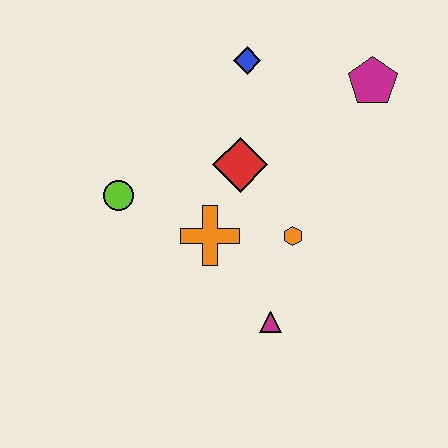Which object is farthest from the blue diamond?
The magenta triangle is farthest from the blue diamond.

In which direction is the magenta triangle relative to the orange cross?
The magenta triangle is below the orange cross.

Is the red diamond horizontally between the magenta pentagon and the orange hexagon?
No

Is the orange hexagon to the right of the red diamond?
Yes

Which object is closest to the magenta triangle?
The orange hexagon is closest to the magenta triangle.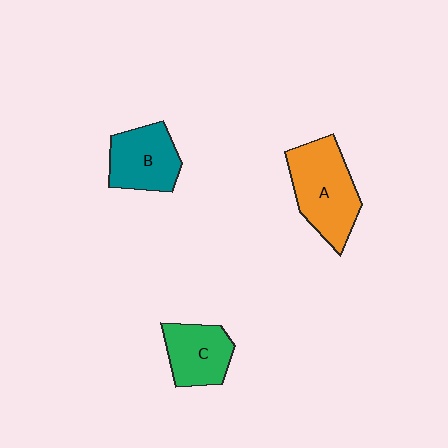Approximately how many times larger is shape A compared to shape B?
Approximately 1.3 times.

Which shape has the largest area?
Shape A (orange).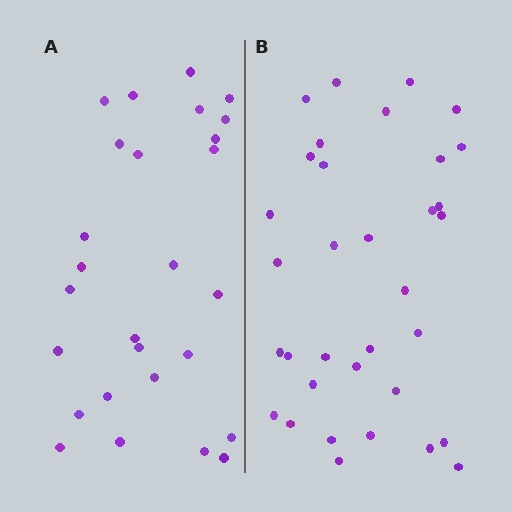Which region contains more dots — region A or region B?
Region B (the right region) has more dots.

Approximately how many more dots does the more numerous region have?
Region B has roughly 8 or so more dots than region A.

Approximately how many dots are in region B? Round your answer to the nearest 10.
About 30 dots. (The exact count is 34, which rounds to 30.)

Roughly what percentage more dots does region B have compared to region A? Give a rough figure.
About 25% more.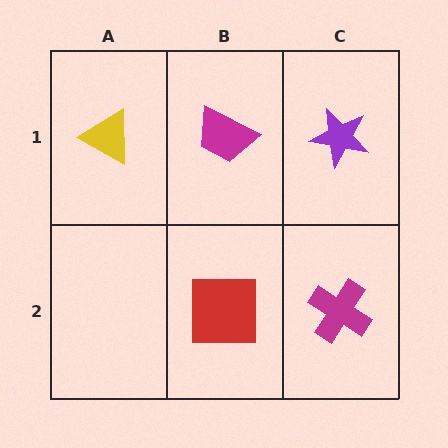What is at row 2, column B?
A red square.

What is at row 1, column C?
A purple star.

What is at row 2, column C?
A magenta cross.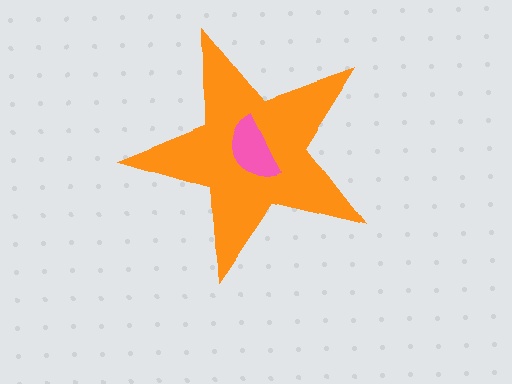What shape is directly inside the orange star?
The pink semicircle.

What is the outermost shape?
The orange star.